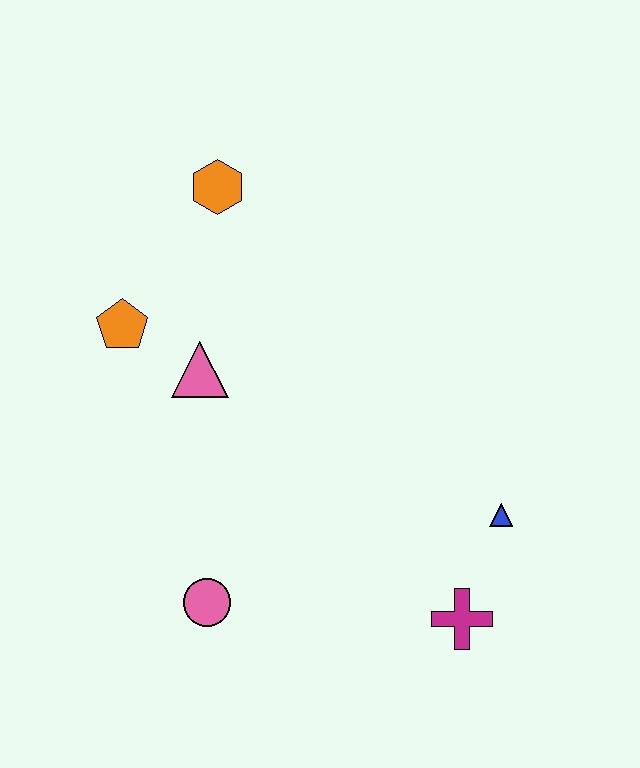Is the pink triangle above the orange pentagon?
No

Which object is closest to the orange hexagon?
The orange pentagon is closest to the orange hexagon.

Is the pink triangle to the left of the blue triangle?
Yes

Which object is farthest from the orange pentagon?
The magenta cross is farthest from the orange pentagon.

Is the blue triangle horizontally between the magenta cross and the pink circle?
No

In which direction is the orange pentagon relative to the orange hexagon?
The orange pentagon is below the orange hexagon.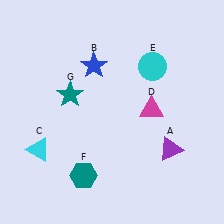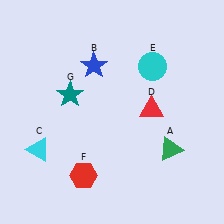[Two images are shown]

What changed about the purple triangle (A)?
In Image 1, A is purple. In Image 2, it changed to green.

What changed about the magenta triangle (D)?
In Image 1, D is magenta. In Image 2, it changed to red.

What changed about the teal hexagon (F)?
In Image 1, F is teal. In Image 2, it changed to red.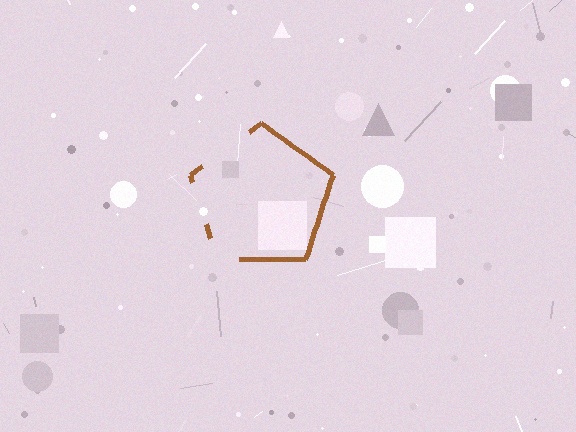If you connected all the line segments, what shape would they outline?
They would outline a pentagon.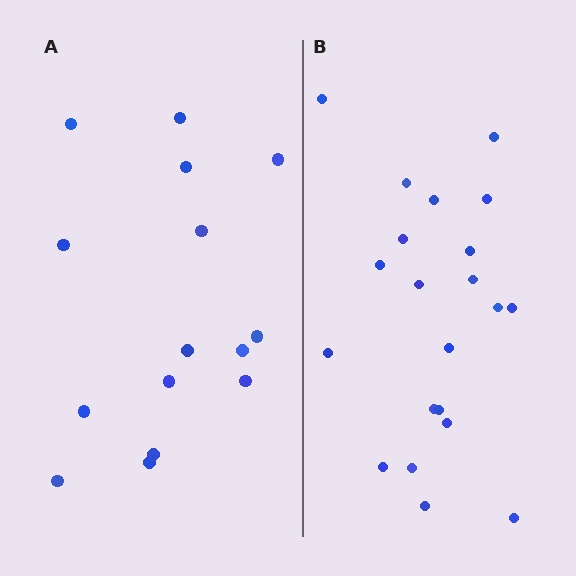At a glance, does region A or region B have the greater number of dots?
Region B (the right region) has more dots.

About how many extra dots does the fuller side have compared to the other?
Region B has about 6 more dots than region A.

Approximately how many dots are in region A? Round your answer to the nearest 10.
About 20 dots. (The exact count is 15, which rounds to 20.)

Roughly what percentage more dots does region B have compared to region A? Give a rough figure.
About 40% more.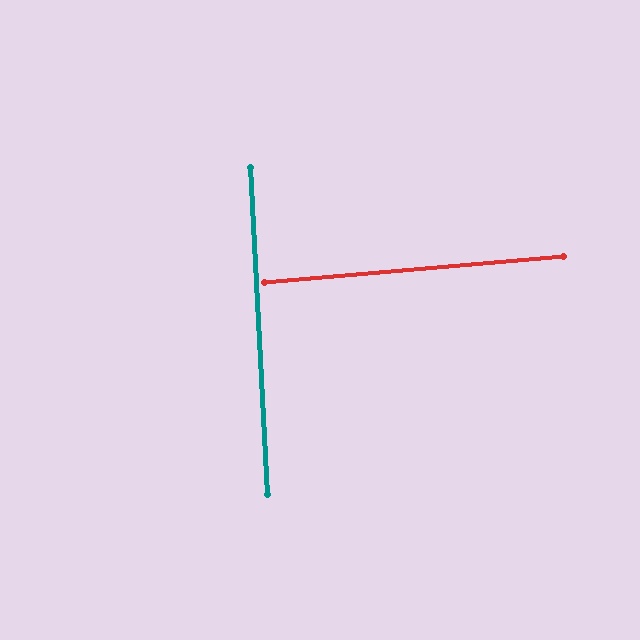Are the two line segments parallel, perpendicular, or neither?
Perpendicular — they meet at approximately 88°.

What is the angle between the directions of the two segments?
Approximately 88 degrees.